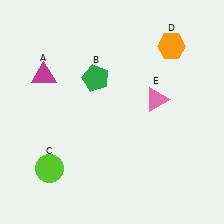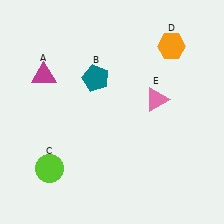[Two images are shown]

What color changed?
The pentagon (B) changed from green in Image 1 to teal in Image 2.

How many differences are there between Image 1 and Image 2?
There is 1 difference between the two images.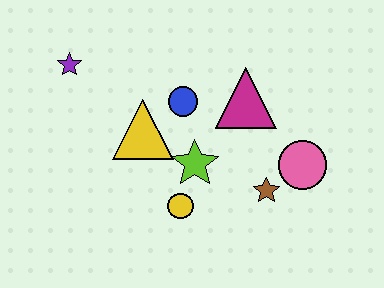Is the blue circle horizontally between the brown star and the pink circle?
No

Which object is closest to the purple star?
The yellow triangle is closest to the purple star.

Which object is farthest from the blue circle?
The pink circle is farthest from the blue circle.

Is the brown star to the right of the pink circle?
No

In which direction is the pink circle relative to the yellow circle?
The pink circle is to the right of the yellow circle.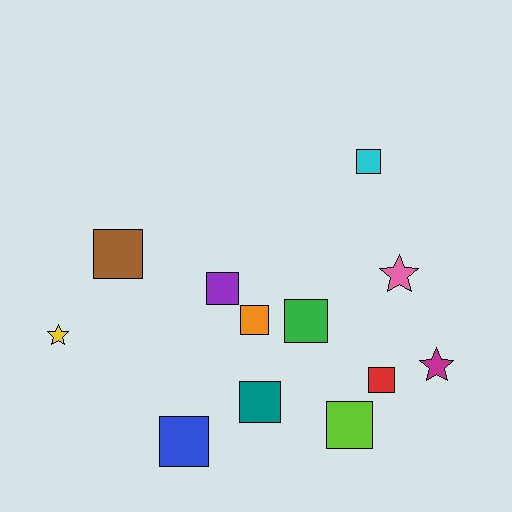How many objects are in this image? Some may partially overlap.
There are 12 objects.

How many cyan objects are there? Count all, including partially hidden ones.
There is 1 cyan object.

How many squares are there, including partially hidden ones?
There are 9 squares.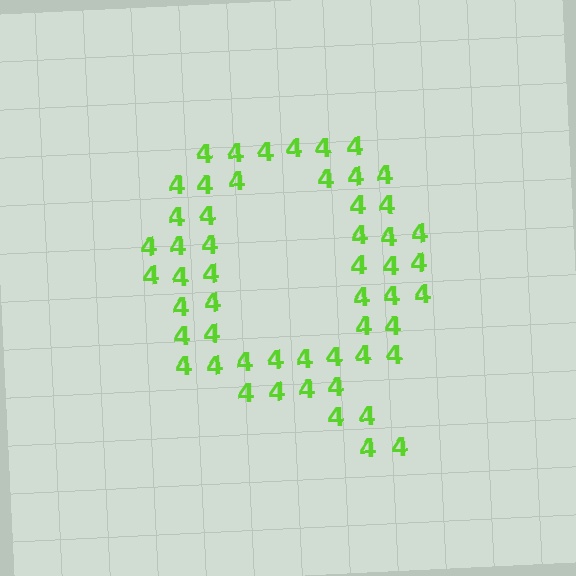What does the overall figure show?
The overall figure shows the letter Q.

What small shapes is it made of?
It is made of small digit 4's.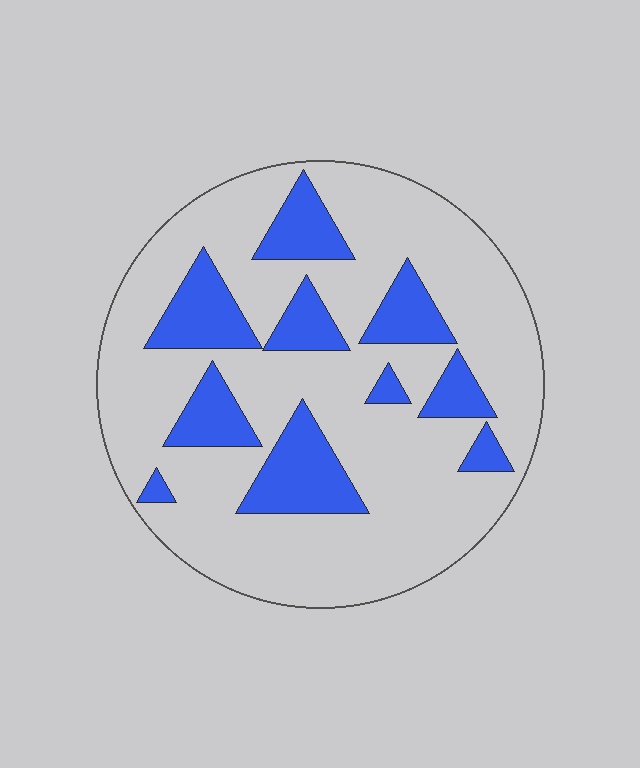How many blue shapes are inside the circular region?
10.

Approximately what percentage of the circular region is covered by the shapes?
Approximately 25%.